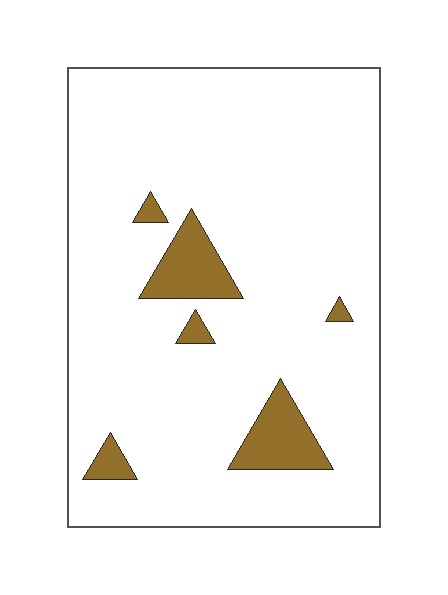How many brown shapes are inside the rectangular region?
6.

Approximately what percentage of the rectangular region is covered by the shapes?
Approximately 10%.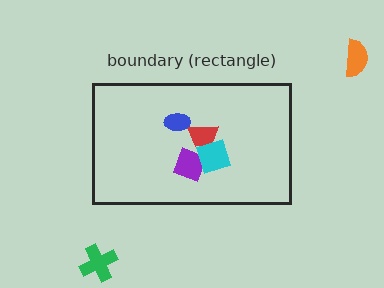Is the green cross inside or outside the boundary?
Outside.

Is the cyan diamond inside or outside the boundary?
Inside.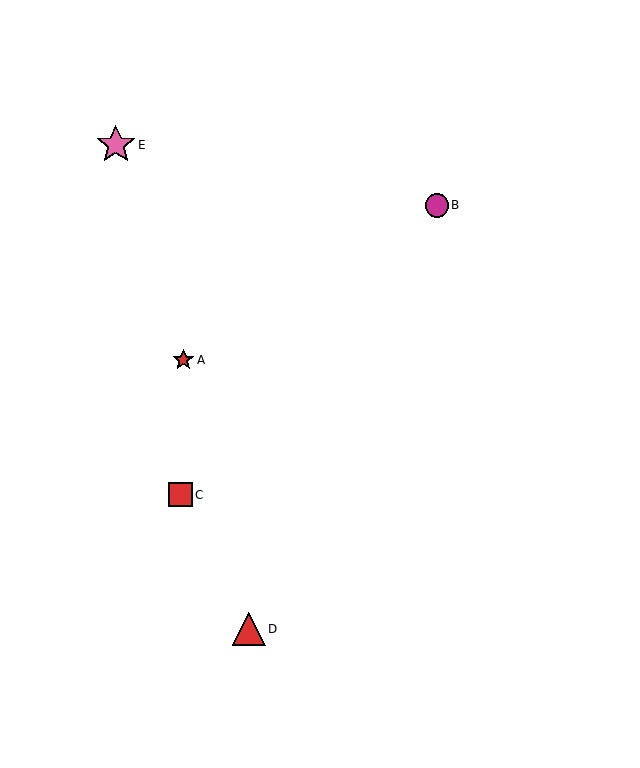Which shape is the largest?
The pink star (labeled E) is the largest.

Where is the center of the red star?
The center of the red star is at (183, 360).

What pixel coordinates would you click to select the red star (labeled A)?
Click at (183, 360) to select the red star A.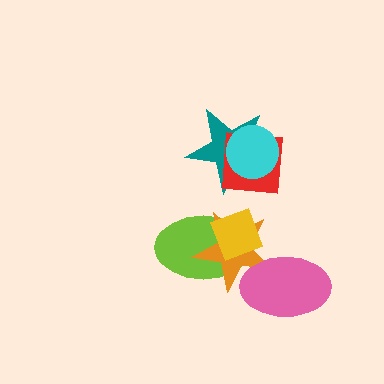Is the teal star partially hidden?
Yes, it is partially covered by another shape.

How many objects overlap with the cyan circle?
2 objects overlap with the cyan circle.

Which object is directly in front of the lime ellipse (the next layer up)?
The orange star is directly in front of the lime ellipse.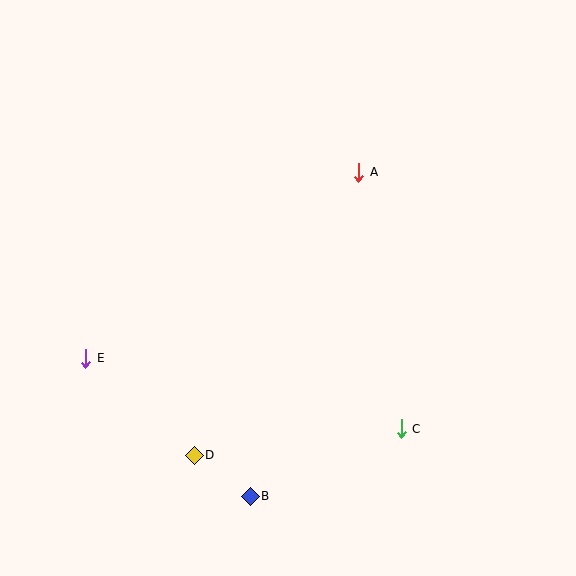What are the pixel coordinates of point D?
Point D is at (194, 455).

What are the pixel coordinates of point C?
Point C is at (401, 429).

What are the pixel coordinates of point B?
Point B is at (250, 496).